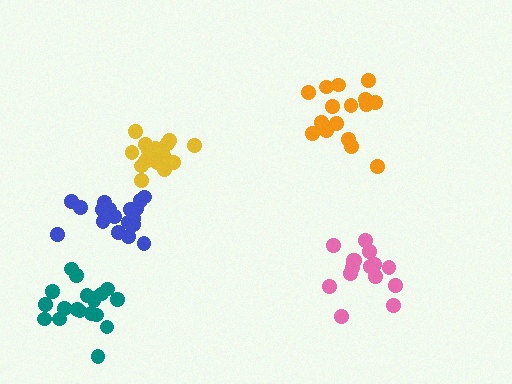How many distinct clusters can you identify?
There are 5 distinct clusters.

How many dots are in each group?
Group 1: 16 dots, Group 2: 16 dots, Group 3: 19 dots, Group 4: 15 dots, Group 5: 19 dots (85 total).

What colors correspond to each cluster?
The clusters are colored: yellow, orange, teal, pink, blue.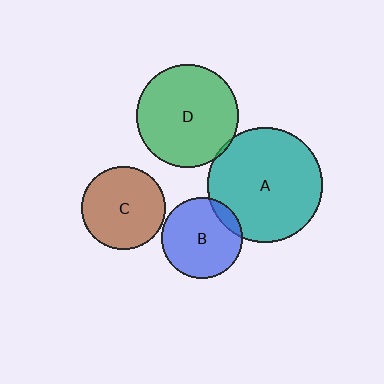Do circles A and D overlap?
Yes.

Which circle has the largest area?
Circle A (teal).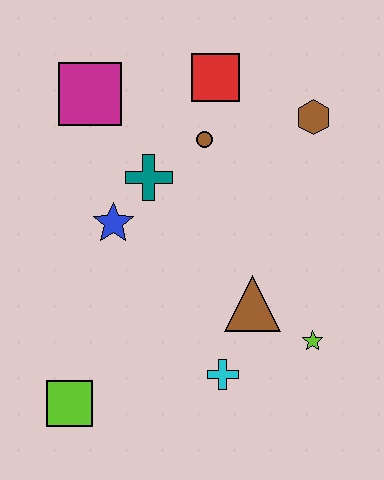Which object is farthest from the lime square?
The brown hexagon is farthest from the lime square.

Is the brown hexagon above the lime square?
Yes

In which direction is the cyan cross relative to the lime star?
The cyan cross is to the left of the lime star.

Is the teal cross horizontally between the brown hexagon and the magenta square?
Yes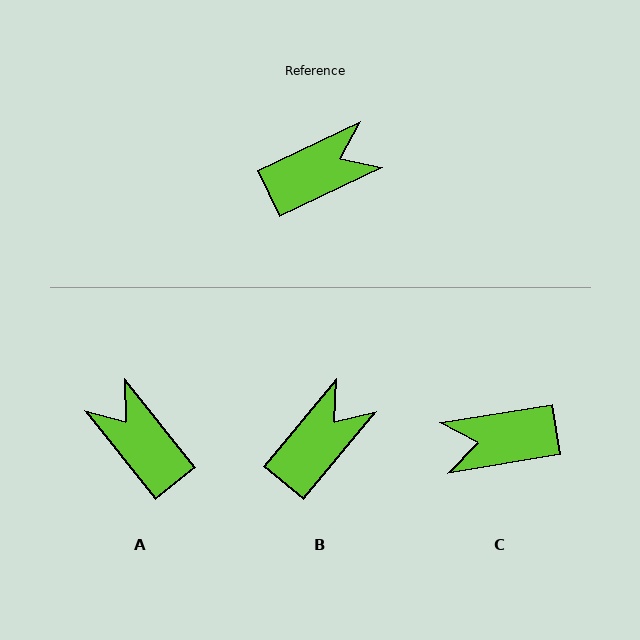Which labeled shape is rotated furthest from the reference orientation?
C, about 164 degrees away.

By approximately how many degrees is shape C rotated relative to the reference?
Approximately 164 degrees counter-clockwise.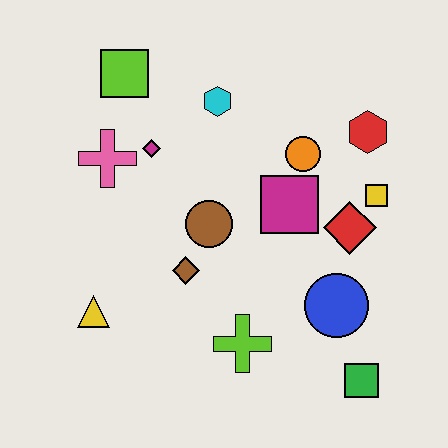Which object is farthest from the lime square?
The green square is farthest from the lime square.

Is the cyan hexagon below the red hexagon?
No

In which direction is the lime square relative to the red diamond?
The lime square is to the left of the red diamond.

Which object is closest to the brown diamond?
The brown circle is closest to the brown diamond.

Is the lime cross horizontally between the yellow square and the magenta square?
No